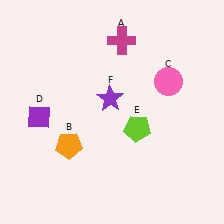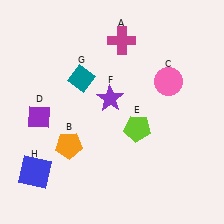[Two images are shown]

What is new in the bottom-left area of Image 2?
A blue square (H) was added in the bottom-left area of Image 2.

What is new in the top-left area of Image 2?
A teal diamond (G) was added in the top-left area of Image 2.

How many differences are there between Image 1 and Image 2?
There are 2 differences between the two images.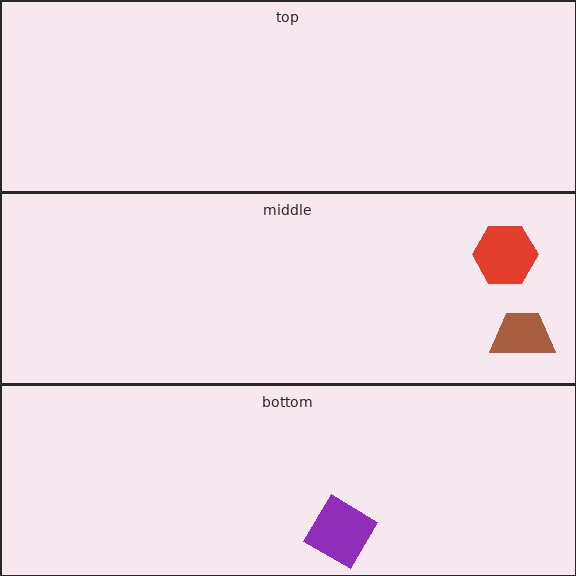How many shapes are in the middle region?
2.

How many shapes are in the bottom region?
1.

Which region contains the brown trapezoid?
The middle region.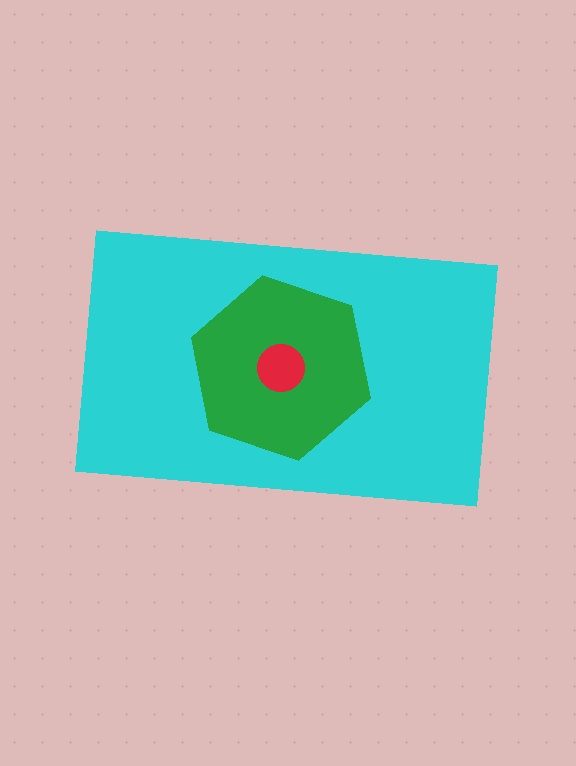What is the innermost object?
The red circle.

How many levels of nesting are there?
3.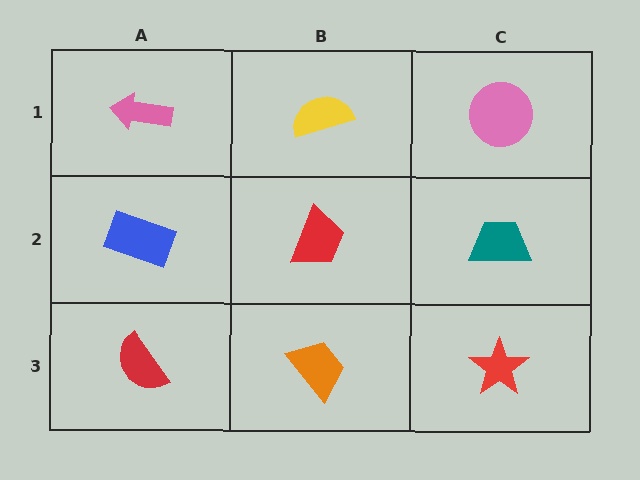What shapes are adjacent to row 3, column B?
A red trapezoid (row 2, column B), a red semicircle (row 3, column A), a red star (row 3, column C).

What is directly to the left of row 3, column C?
An orange trapezoid.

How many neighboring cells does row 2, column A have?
3.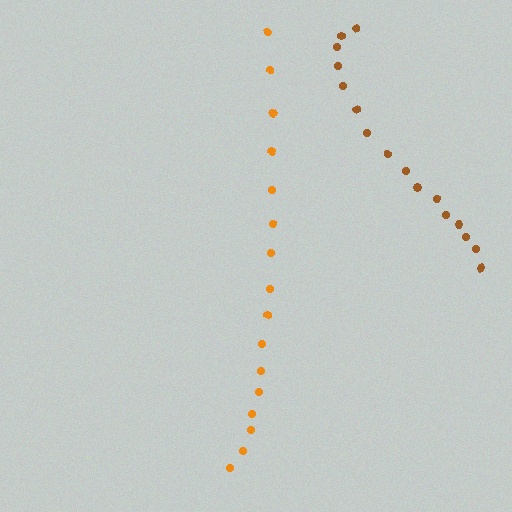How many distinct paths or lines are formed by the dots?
There are 2 distinct paths.